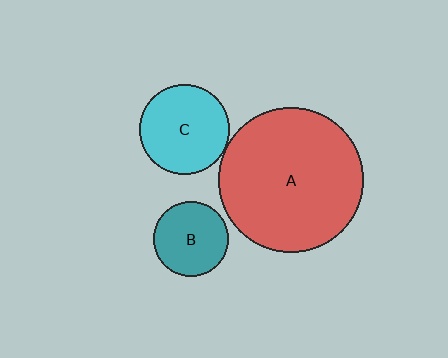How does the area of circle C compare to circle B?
Approximately 1.4 times.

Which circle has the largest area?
Circle A (red).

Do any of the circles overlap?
No, none of the circles overlap.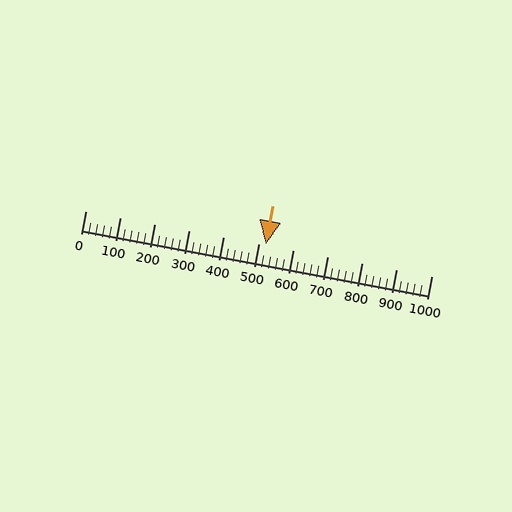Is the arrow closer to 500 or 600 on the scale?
The arrow is closer to 500.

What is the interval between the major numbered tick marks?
The major tick marks are spaced 100 units apart.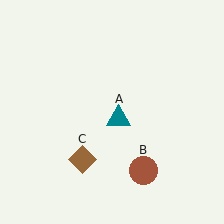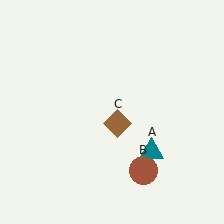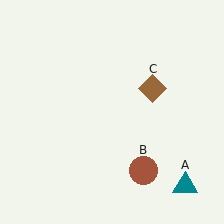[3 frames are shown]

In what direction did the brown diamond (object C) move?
The brown diamond (object C) moved up and to the right.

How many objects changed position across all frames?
2 objects changed position: teal triangle (object A), brown diamond (object C).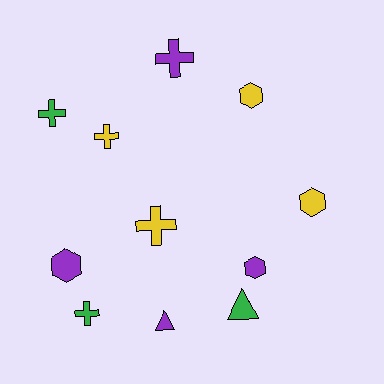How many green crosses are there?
There are 2 green crosses.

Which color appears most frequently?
Yellow, with 4 objects.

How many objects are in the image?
There are 11 objects.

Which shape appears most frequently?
Cross, with 5 objects.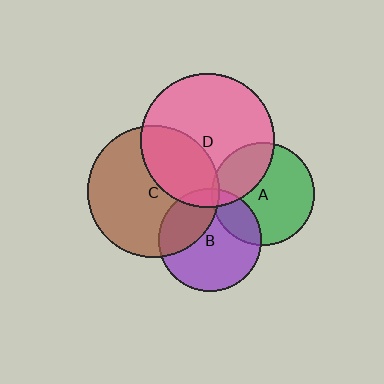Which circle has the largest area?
Circle D (pink).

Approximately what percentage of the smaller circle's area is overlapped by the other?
Approximately 5%.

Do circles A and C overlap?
Yes.